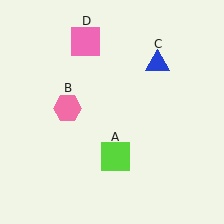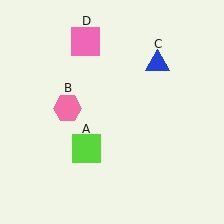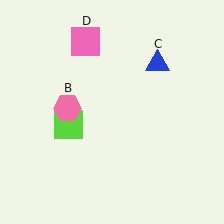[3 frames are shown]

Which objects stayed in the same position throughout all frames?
Pink hexagon (object B) and blue triangle (object C) and pink square (object D) remained stationary.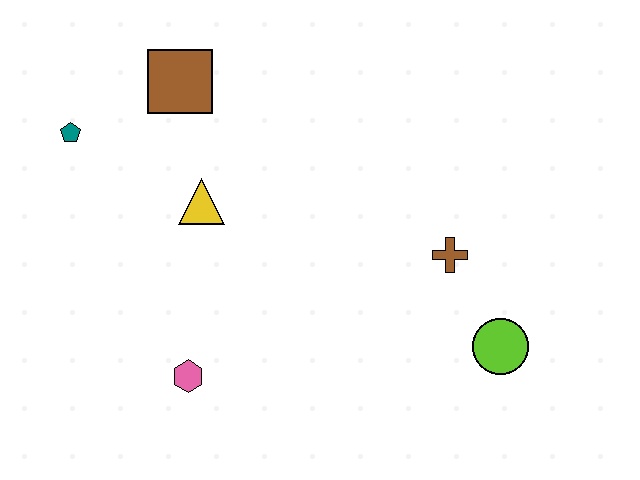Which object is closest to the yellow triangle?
The brown square is closest to the yellow triangle.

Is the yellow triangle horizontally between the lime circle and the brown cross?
No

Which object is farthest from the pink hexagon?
The lime circle is farthest from the pink hexagon.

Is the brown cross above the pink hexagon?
Yes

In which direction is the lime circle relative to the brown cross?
The lime circle is below the brown cross.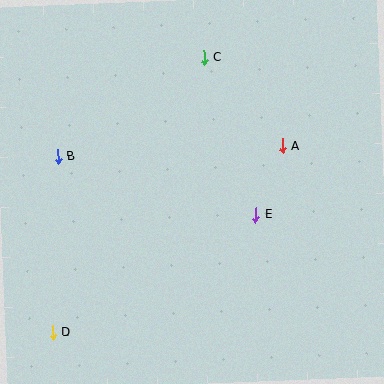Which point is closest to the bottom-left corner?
Point D is closest to the bottom-left corner.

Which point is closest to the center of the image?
Point E at (256, 215) is closest to the center.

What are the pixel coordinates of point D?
Point D is at (53, 332).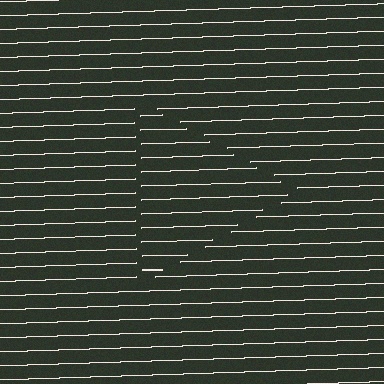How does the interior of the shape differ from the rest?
The interior of the shape contains the same grating, shifted by half a period — the contour is defined by the phase discontinuity where line-ends from the inner and outer gratings abut.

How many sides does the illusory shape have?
3 sides — the line-ends trace a triangle.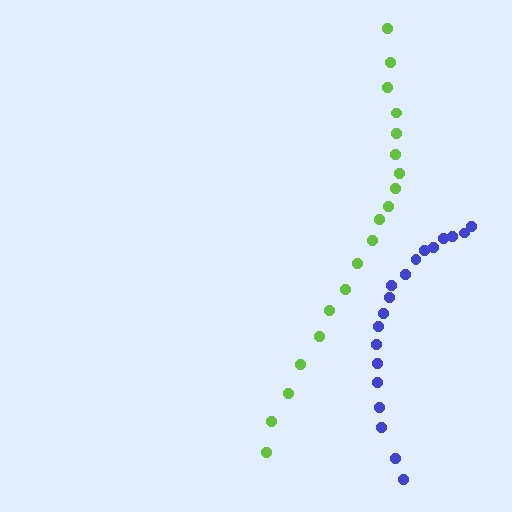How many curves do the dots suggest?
There are 2 distinct paths.